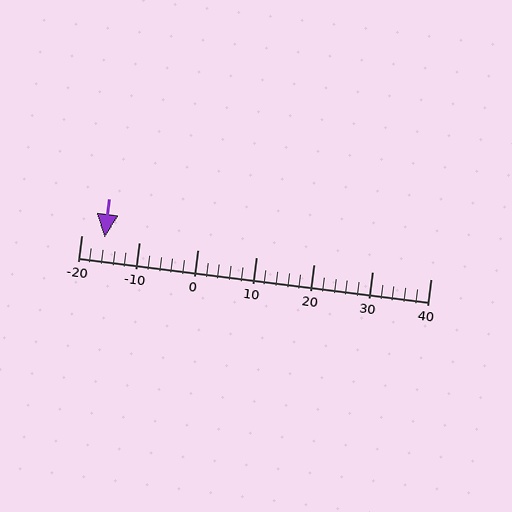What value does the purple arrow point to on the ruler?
The purple arrow points to approximately -16.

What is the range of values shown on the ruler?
The ruler shows values from -20 to 40.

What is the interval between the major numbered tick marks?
The major tick marks are spaced 10 units apart.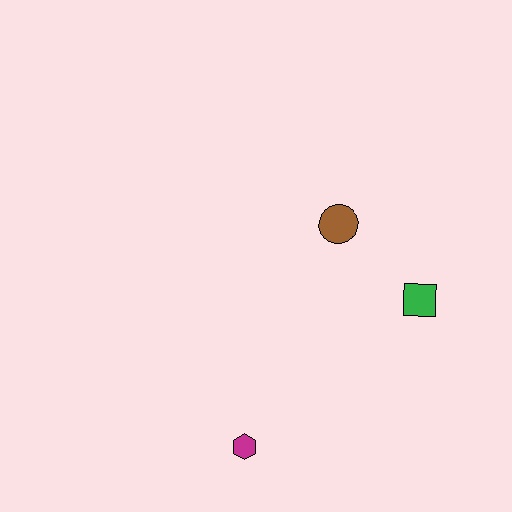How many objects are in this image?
There are 3 objects.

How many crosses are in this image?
There are no crosses.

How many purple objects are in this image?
There are no purple objects.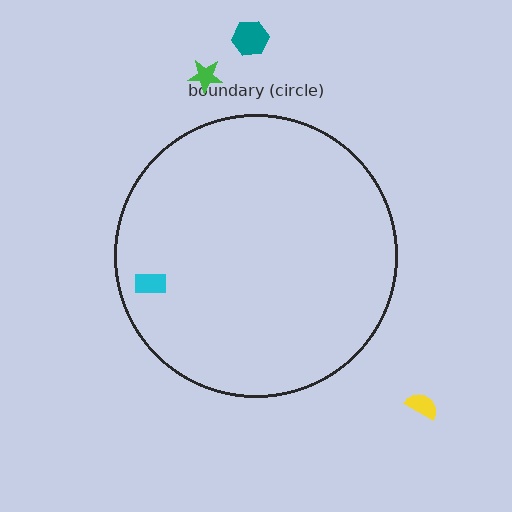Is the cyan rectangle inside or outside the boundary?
Inside.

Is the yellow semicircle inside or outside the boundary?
Outside.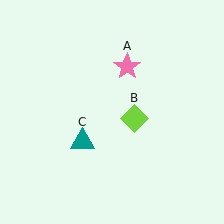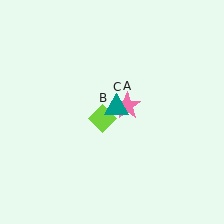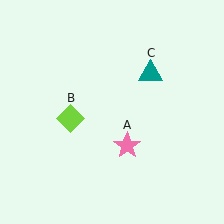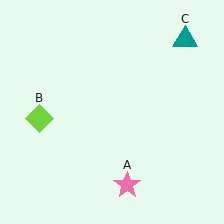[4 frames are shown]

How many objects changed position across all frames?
3 objects changed position: pink star (object A), lime diamond (object B), teal triangle (object C).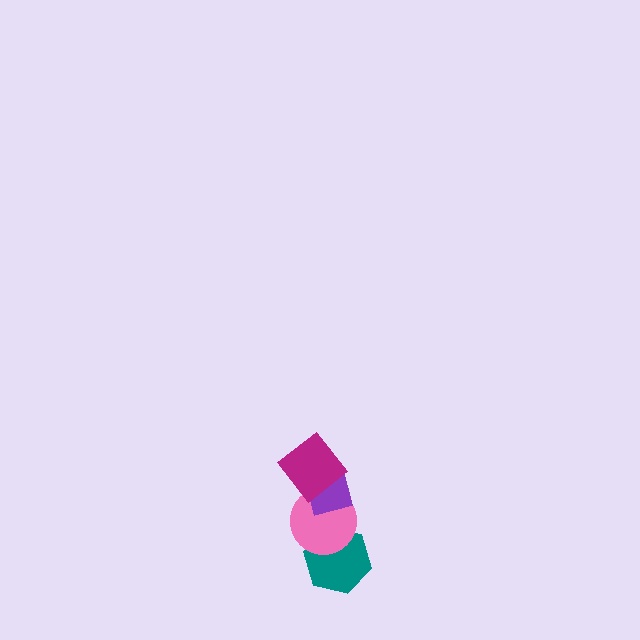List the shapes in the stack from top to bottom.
From top to bottom: the magenta diamond, the purple square, the pink circle, the teal hexagon.